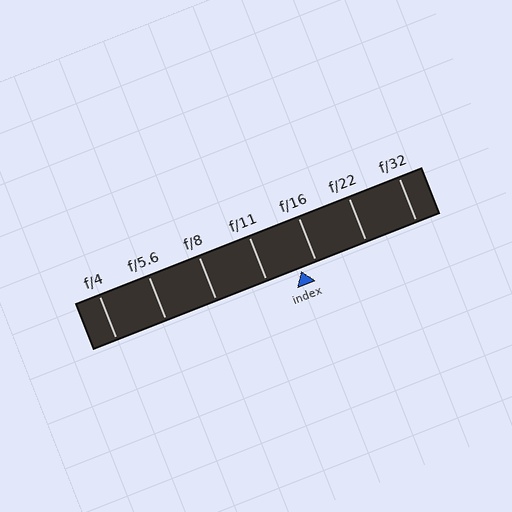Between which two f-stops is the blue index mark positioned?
The index mark is between f/11 and f/16.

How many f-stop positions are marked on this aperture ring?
There are 7 f-stop positions marked.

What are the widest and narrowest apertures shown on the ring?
The widest aperture shown is f/4 and the narrowest is f/32.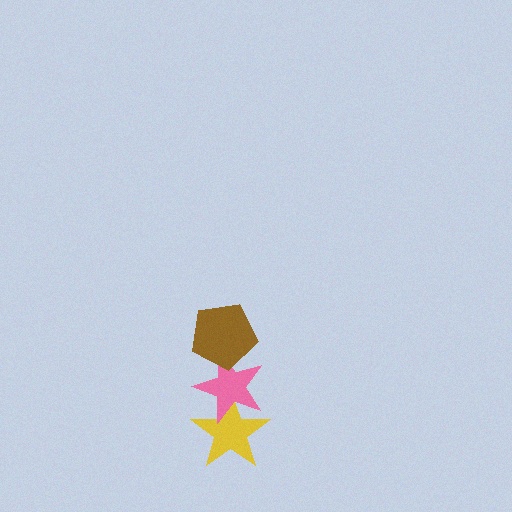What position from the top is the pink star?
The pink star is 2nd from the top.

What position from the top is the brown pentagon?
The brown pentagon is 1st from the top.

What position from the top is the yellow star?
The yellow star is 3rd from the top.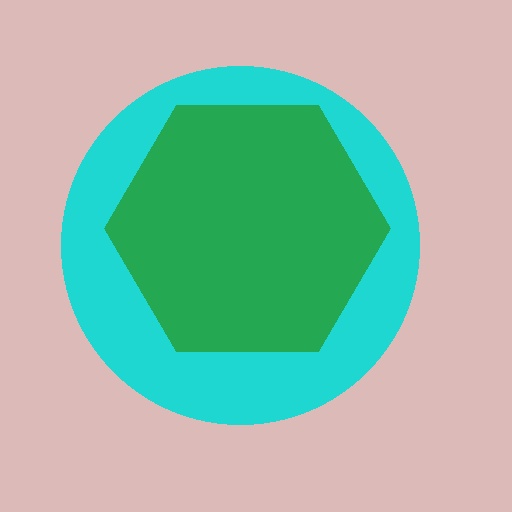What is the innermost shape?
The green hexagon.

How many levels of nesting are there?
2.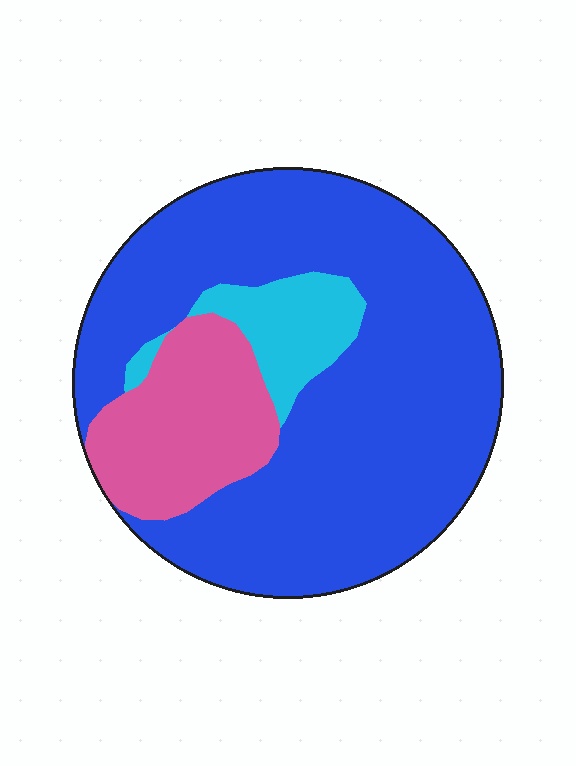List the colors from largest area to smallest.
From largest to smallest: blue, pink, cyan.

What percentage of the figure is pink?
Pink covers about 20% of the figure.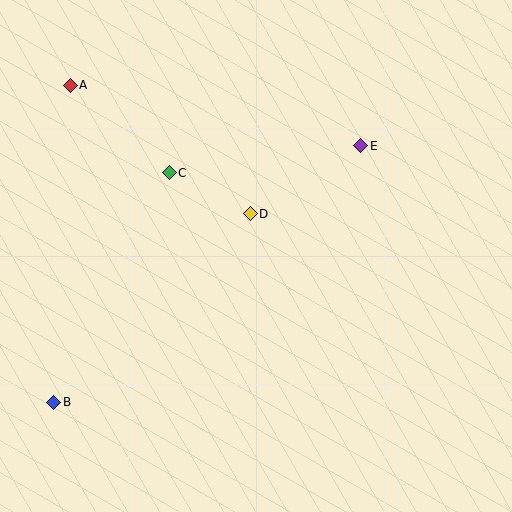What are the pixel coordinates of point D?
Point D is at (250, 214).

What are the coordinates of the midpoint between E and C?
The midpoint between E and C is at (265, 159).